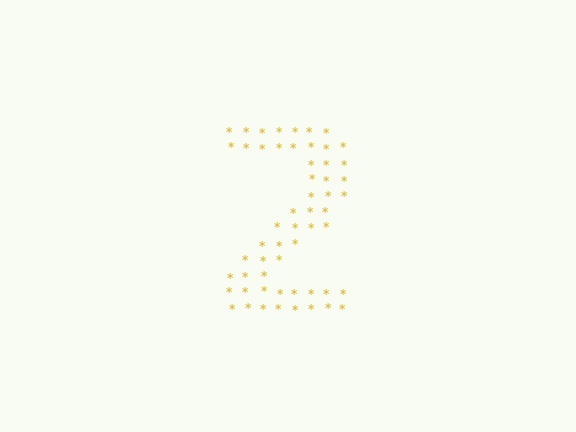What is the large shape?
The large shape is the digit 2.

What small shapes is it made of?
It is made of small asterisks.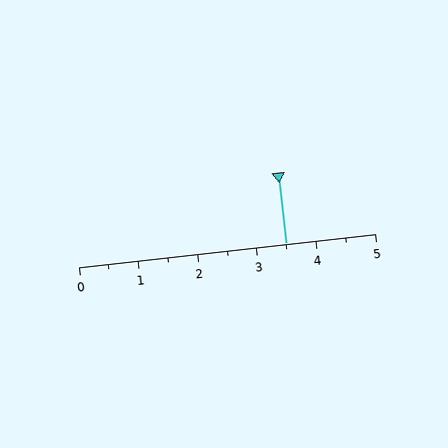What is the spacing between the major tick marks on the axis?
The major ticks are spaced 1 apart.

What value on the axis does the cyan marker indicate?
The marker indicates approximately 3.5.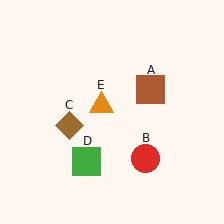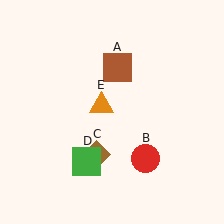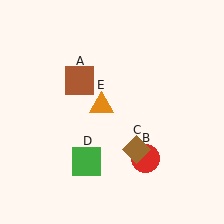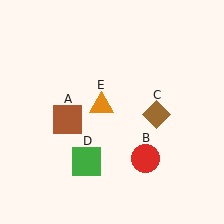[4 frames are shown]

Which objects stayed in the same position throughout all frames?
Red circle (object B) and green square (object D) and orange triangle (object E) remained stationary.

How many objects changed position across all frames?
2 objects changed position: brown square (object A), brown diamond (object C).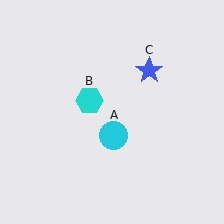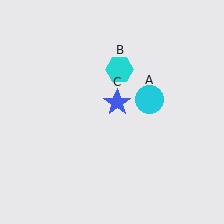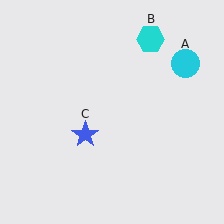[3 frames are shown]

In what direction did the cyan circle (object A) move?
The cyan circle (object A) moved up and to the right.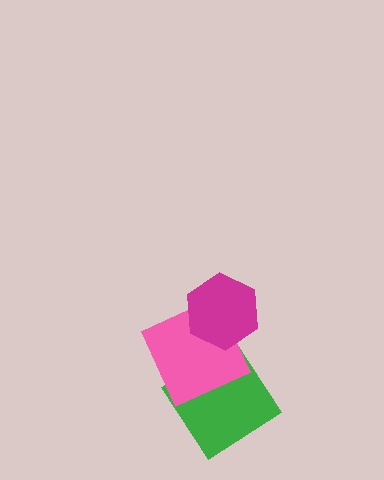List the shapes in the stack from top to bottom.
From top to bottom: the magenta hexagon, the pink square, the green diamond.